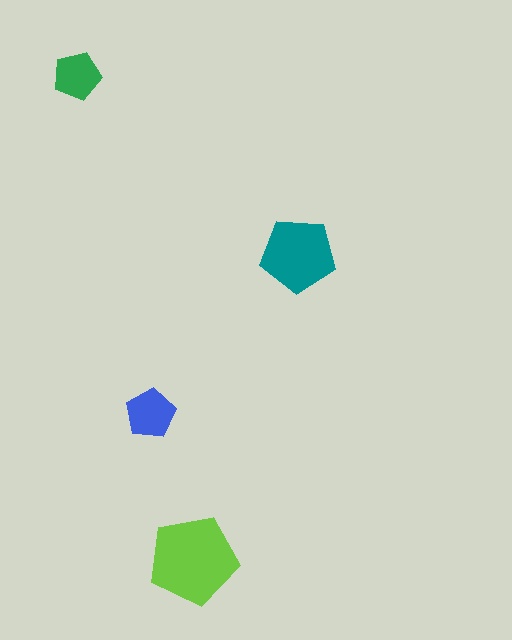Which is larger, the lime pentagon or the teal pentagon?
The lime one.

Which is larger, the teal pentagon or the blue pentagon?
The teal one.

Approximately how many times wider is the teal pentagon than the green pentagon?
About 1.5 times wider.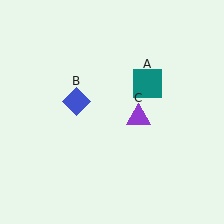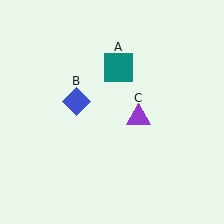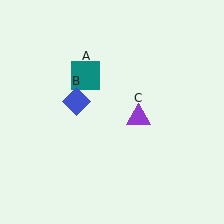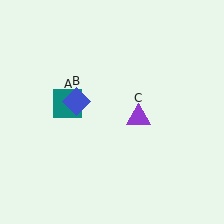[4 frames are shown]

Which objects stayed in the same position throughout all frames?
Blue diamond (object B) and purple triangle (object C) remained stationary.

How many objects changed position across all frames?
1 object changed position: teal square (object A).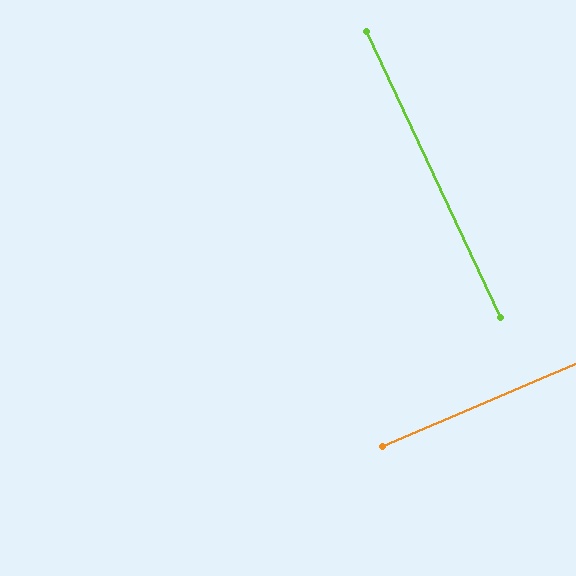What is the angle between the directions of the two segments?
Approximately 88 degrees.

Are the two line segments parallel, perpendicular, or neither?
Perpendicular — they meet at approximately 88°.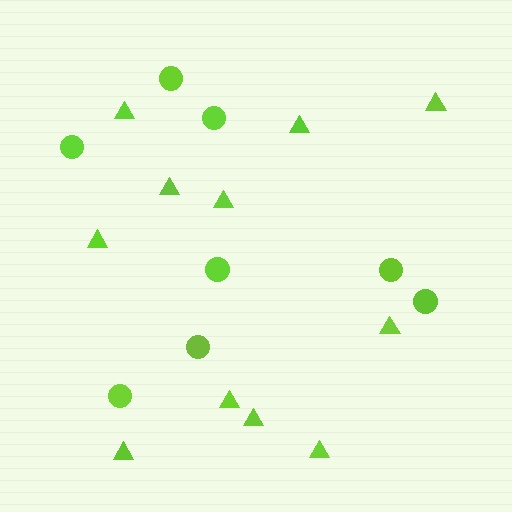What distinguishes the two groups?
There are 2 groups: one group of circles (8) and one group of triangles (11).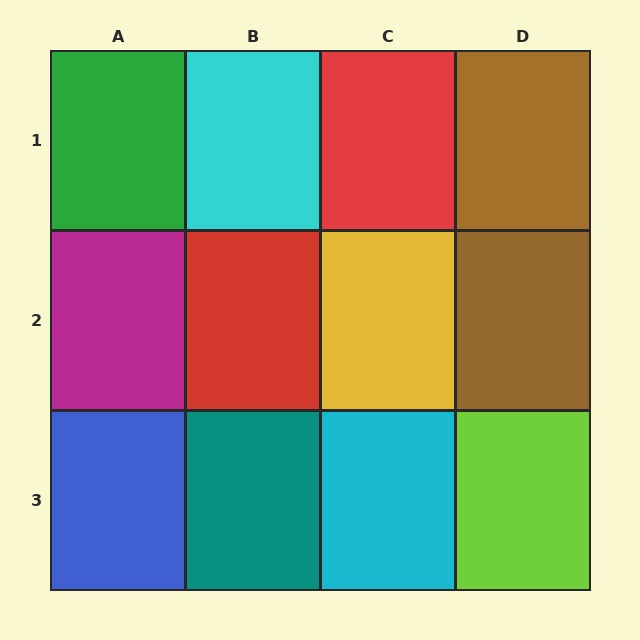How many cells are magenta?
1 cell is magenta.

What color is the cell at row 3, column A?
Blue.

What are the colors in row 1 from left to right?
Green, cyan, red, brown.